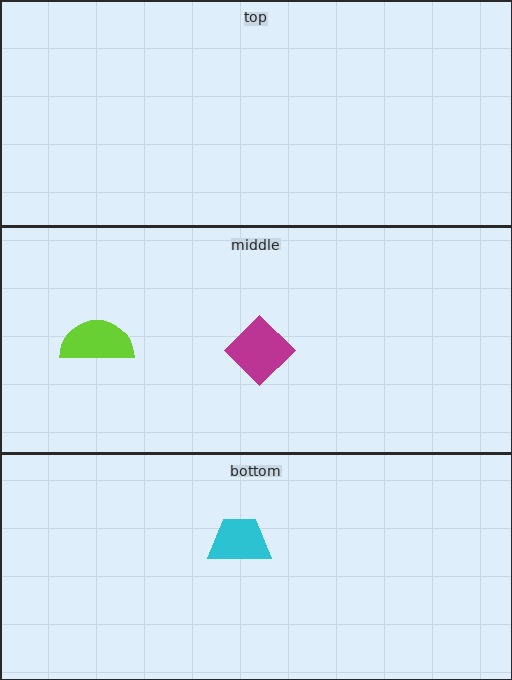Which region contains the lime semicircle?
The middle region.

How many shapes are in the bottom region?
1.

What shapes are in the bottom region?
The cyan trapezoid.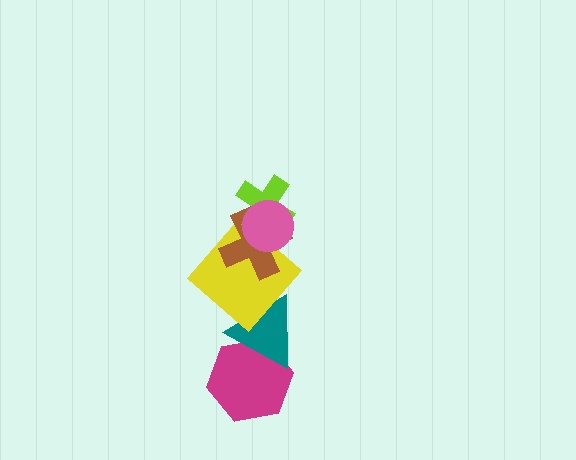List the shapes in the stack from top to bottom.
From top to bottom: the pink circle, the lime cross, the brown cross, the yellow diamond, the teal triangle, the magenta hexagon.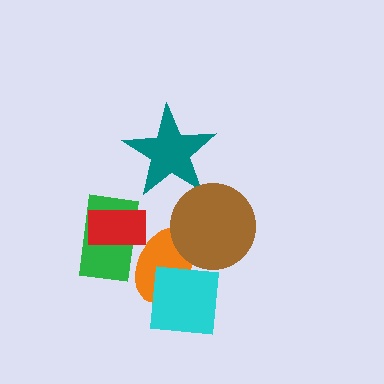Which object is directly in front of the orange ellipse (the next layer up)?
The brown circle is directly in front of the orange ellipse.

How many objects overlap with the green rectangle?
2 objects overlap with the green rectangle.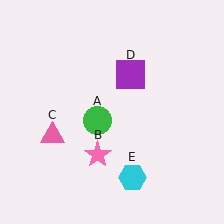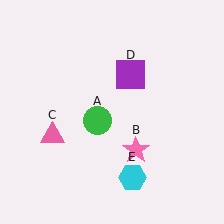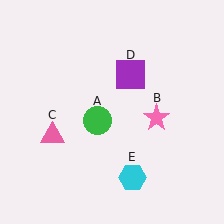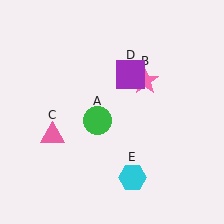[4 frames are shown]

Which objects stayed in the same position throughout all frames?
Green circle (object A) and pink triangle (object C) and purple square (object D) and cyan hexagon (object E) remained stationary.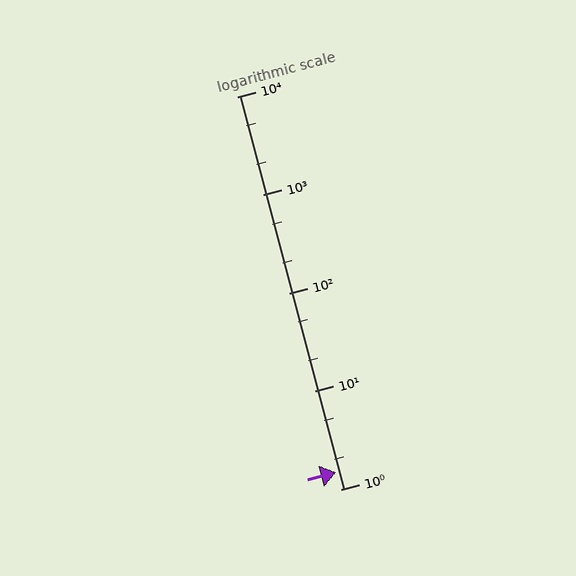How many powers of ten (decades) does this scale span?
The scale spans 4 decades, from 1 to 10000.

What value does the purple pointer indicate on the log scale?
The pointer indicates approximately 1.5.